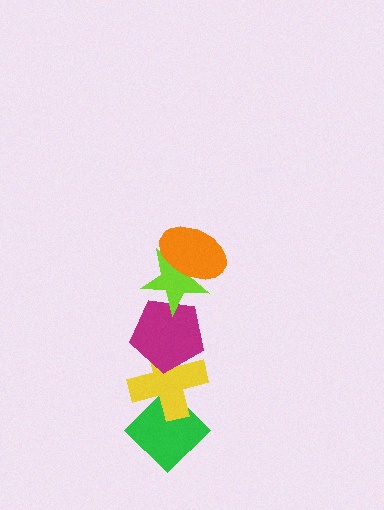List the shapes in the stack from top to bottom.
From top to bottom: the orange ellipse, the lime star, the magenta pentagon, the yellow cross, the green diamond.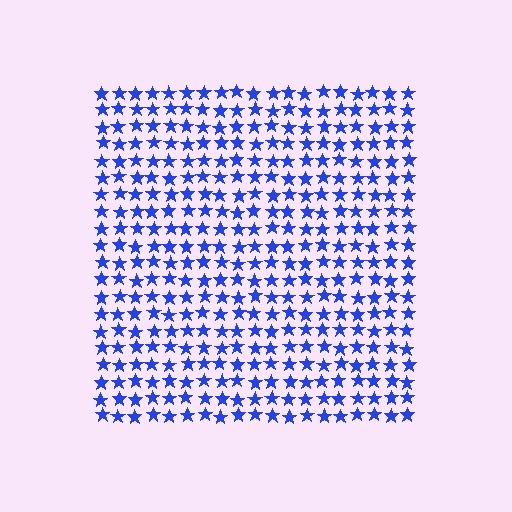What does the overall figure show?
The overall figure shows a square.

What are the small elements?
The small elements are stars.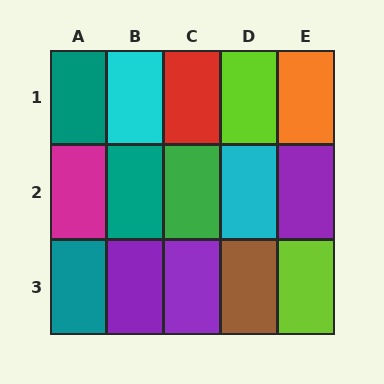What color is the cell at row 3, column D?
Brown.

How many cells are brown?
1 cell is brown.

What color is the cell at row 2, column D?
Cyan.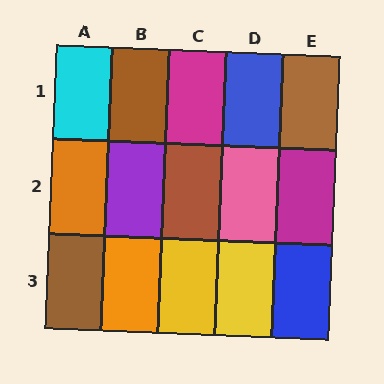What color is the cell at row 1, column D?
Blue.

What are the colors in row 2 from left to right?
Orange, purple, brown, pink, magenta.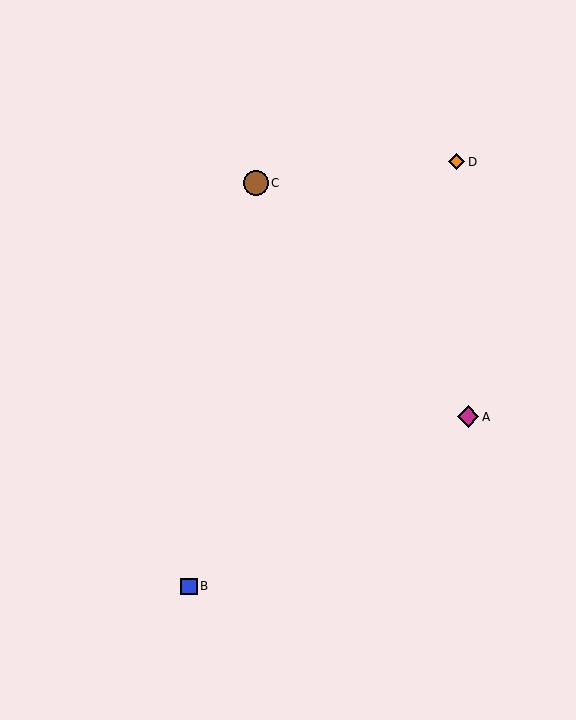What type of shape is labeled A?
Shape A is a magenta diamond.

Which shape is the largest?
The brown circle (labeled C) is the largest.